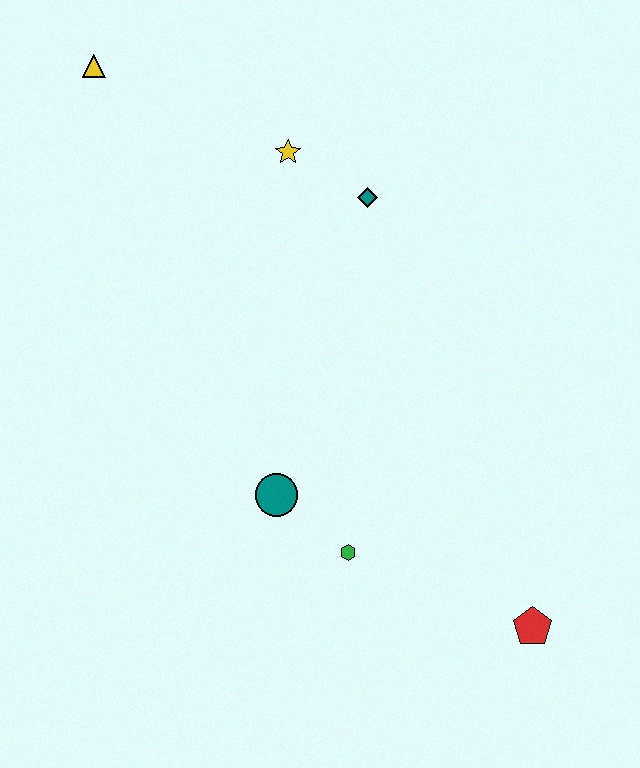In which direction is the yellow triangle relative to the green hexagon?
The yellow triangle is above the green hexagon.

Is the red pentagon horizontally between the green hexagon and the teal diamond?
No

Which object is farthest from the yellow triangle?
The red pentagon is farthest from the yellow triangle.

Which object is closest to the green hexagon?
The teal circle is closest to the green hexagon.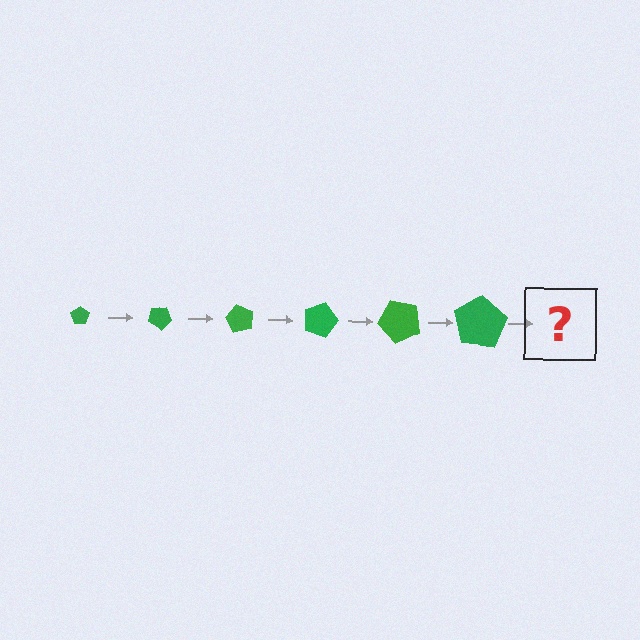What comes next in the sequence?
The next element should be a pentagon, larger than the previous one and rotated 180 degrees from the start.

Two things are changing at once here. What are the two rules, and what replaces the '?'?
The two rules are that the pentagon grows larger each step and it rotates 30 degrees each step. The '?' should be a pentagon, larger than the previous one and rotated 180 degrees from the start.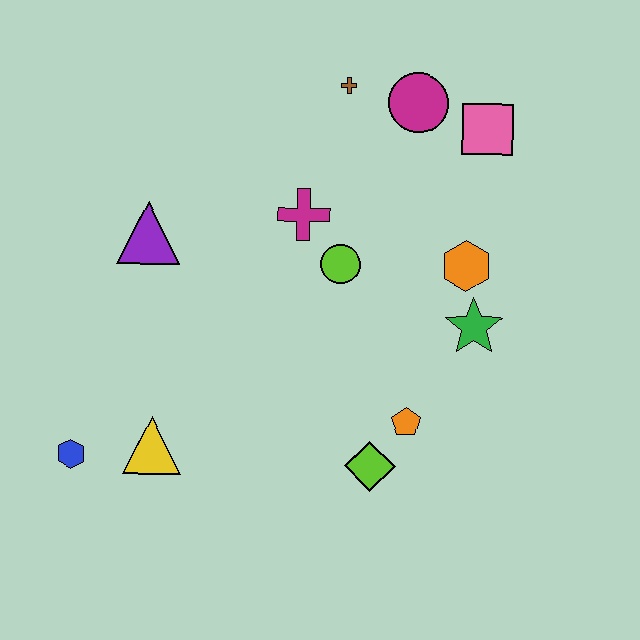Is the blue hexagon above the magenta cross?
No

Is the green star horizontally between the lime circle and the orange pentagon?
No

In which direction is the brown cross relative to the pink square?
The brown cross is to the left of the pink square.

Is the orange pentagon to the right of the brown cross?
Yes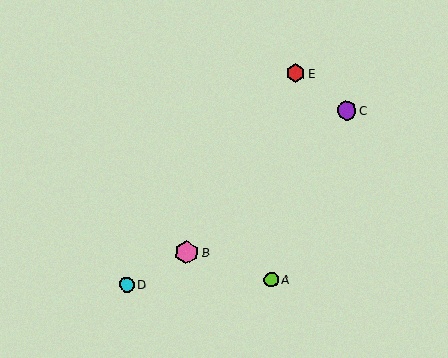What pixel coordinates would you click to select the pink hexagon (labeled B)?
Click at (187, 252) to select the pink hexagon B.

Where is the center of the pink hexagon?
The center of the pink hexagon is at (187, 252).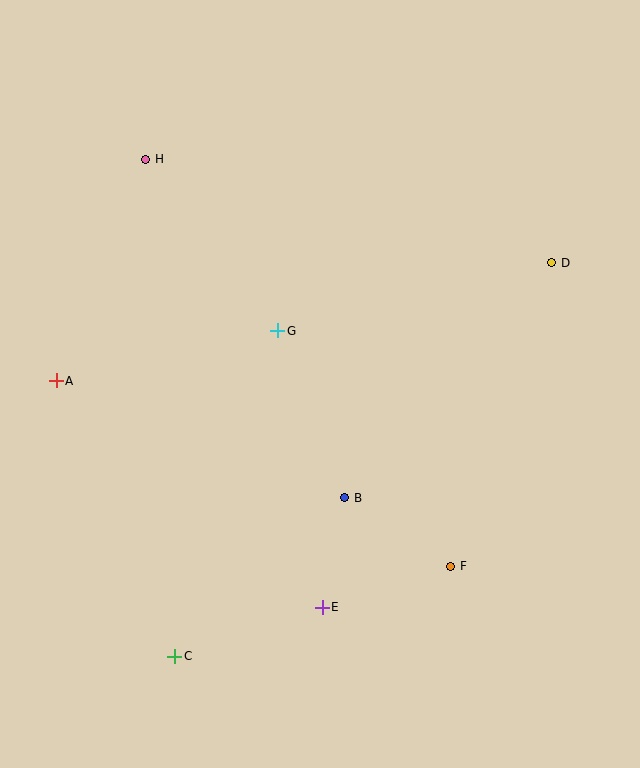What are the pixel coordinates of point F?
Point F is at (451, 566).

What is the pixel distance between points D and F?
The distance between D and F is 320 pixels.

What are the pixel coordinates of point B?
Point B is at (345, 498).